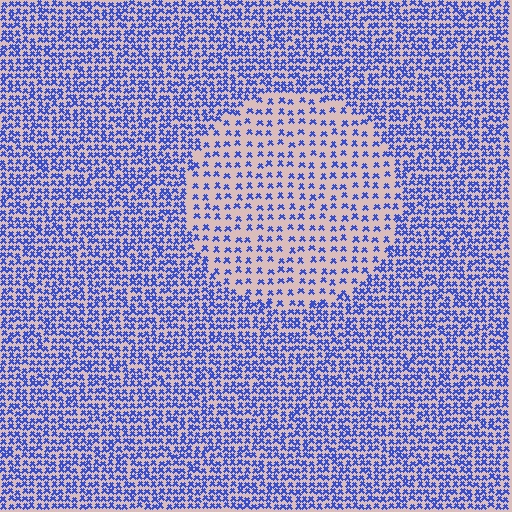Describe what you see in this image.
The image contains small blue elements arranged at two different densities. A circle-shaped region is visible where the elements are less densely packed than the surrounding area.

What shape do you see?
I see a circle.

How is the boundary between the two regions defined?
The boundary is defined by a change in element density (approximately 2.2x ratio). All elements are the same color, size, and shape.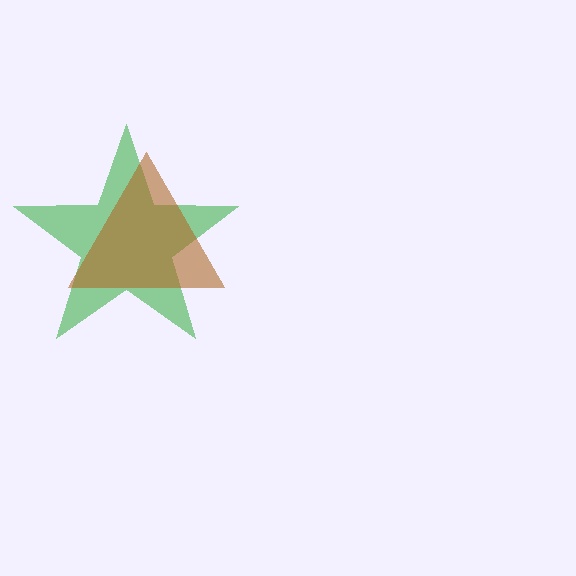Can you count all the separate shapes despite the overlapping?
Yes, there are 2 separate shapes.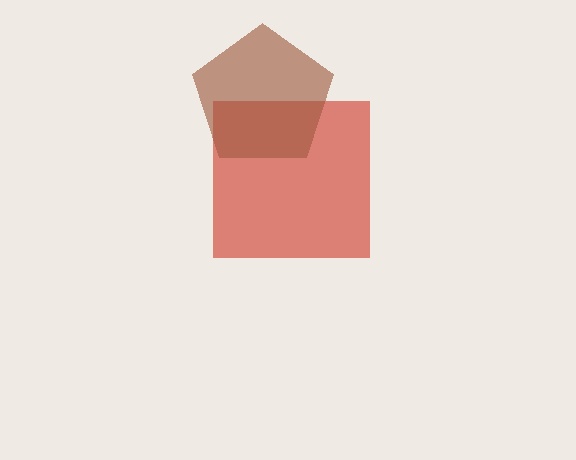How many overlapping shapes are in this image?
There are 2 overlapping shapes in the image.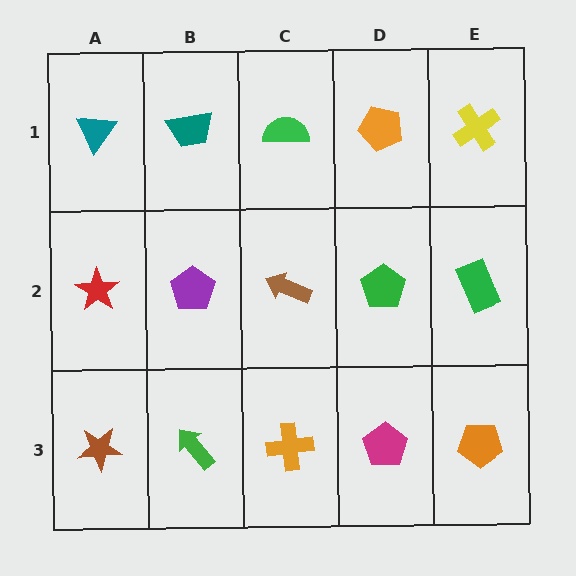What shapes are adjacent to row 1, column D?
A green pentagon (row 2, column D), a green semicircle (row 1, column C), a yellow cross (row 1, column E).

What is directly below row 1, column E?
A green rectangle.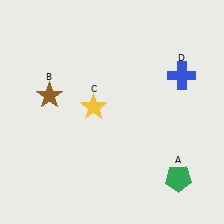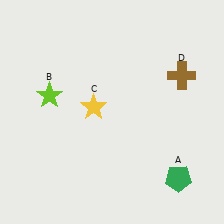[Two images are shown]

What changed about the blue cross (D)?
In Image 1, D is blue. In Image 2, it changed to brown.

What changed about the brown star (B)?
In Image 1, B is brown. In Image 2, it changed to lime.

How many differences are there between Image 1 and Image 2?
There are 2 differences between the two images.